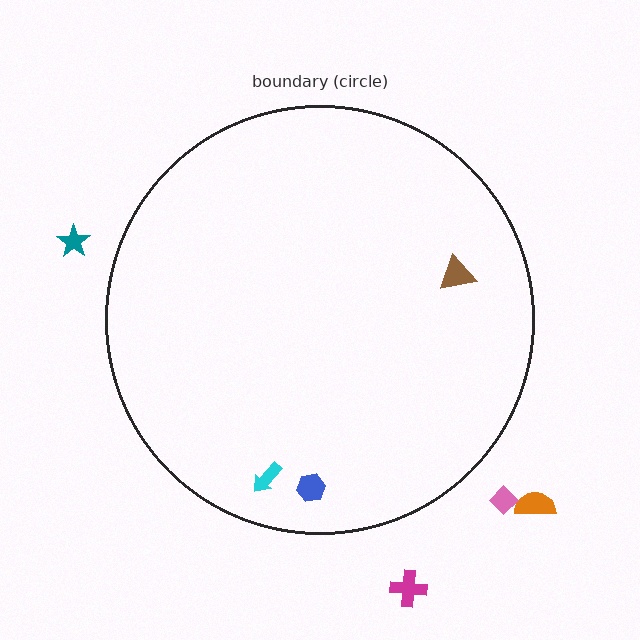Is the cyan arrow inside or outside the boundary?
Inside.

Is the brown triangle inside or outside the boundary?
Inside.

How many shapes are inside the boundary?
3 inside, 4 outside.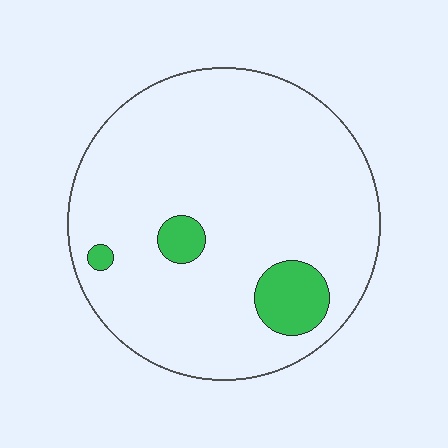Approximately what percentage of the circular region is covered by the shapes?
Approximately 10%.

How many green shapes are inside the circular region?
3.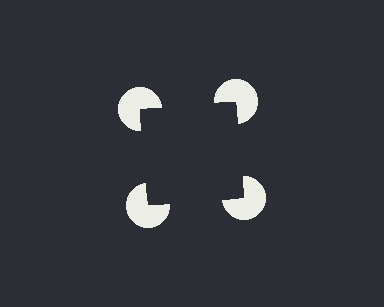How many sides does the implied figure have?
4 sides.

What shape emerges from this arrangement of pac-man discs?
An illusory square — its edges are inferred from the aligned wedge cuts in the pac-man discs, not physically drawn.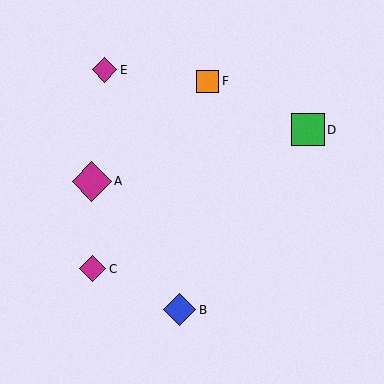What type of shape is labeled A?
Shape A is a magenta diamond.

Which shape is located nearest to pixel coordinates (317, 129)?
The green square (labeled D) at (308, 130) is nearest to that location.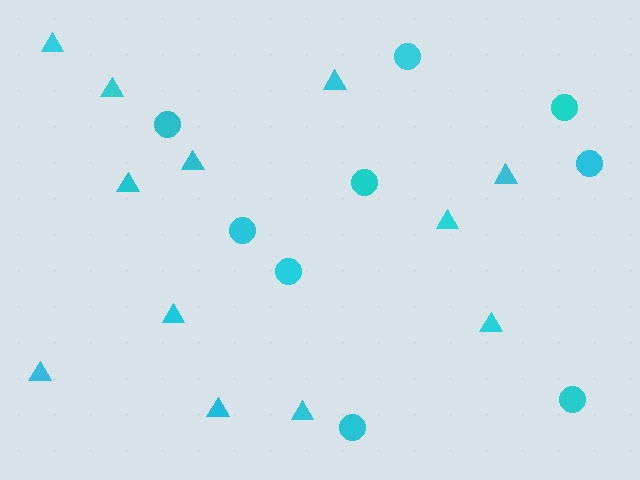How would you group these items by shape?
There are 2 groups: one group of triangles (12) and one group of circles (9).